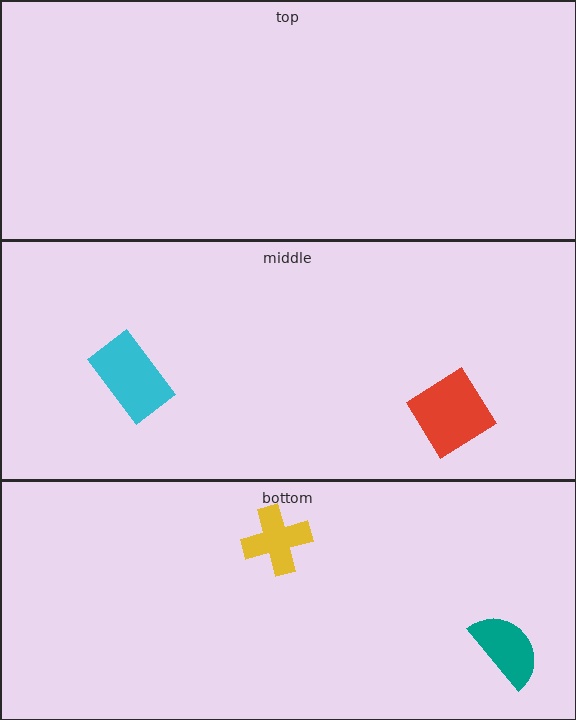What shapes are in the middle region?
The cyan rectangle, the red diamond.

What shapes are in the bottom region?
The yellow cross, the teal semicircle.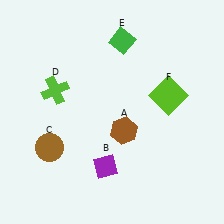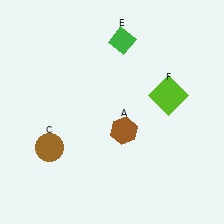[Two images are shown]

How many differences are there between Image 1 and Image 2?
There are 2 differences between the two images.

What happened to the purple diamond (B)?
The purple diamond (B) was removed in Image 2. It was in the bottom-left area of Image 1.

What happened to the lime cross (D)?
The lime cross (D) was removed in Image 2. It was in the top-left area of Image 1.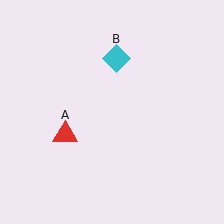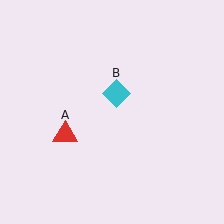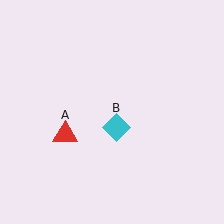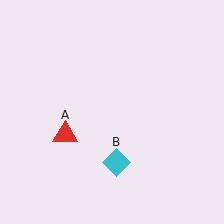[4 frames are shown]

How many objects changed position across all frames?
1 object changed position: cyan diamond (object B).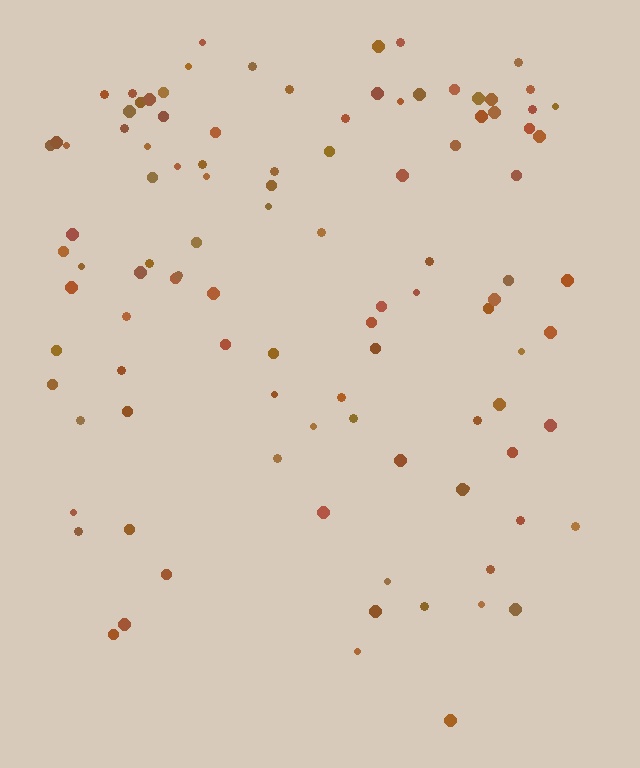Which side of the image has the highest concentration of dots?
The top.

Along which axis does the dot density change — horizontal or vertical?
Vertical.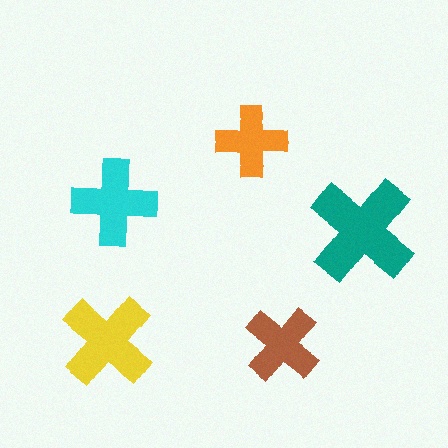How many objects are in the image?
There are 5 objects in the image.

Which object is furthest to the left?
The yellow cross is leftmost.